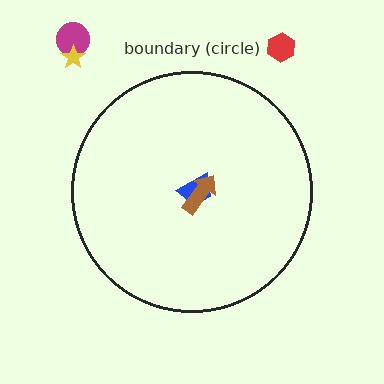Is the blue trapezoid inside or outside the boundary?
Inside.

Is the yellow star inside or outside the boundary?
Outside.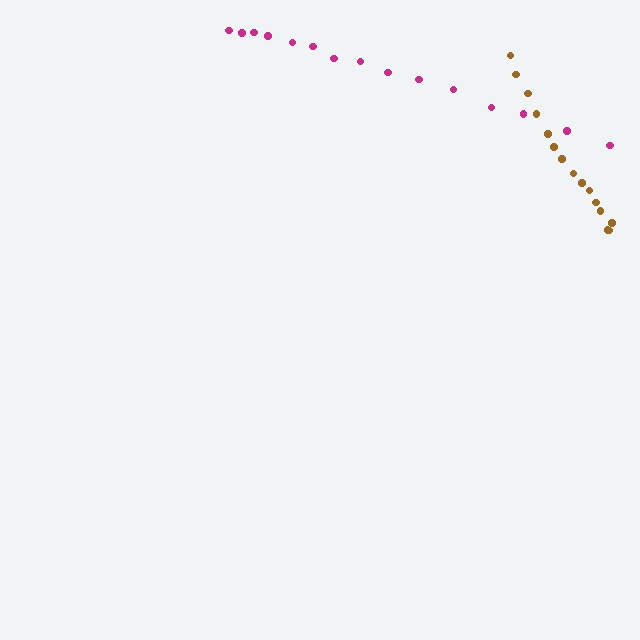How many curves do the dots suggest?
There are 2 distinct paths.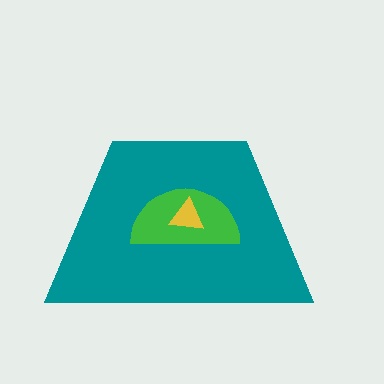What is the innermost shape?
The yellow triangle.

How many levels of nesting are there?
3.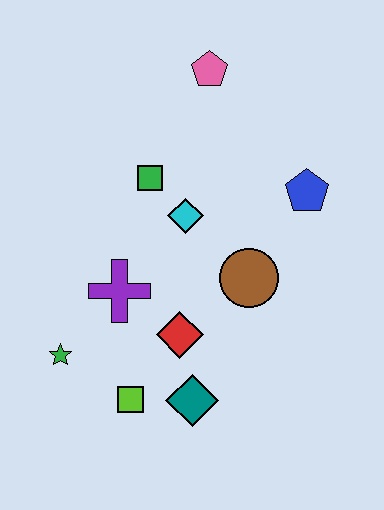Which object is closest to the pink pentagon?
The green square is closest to the pink pentagon.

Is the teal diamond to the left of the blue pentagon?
Yes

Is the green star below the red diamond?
Yes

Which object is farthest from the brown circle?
The pink pentagon is farthest from the brown circle.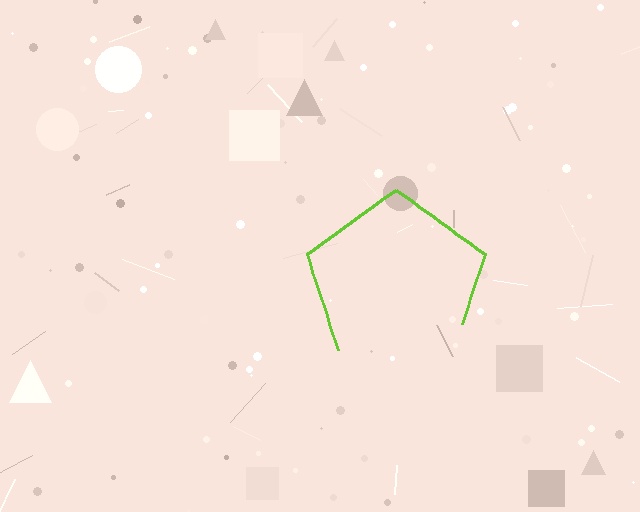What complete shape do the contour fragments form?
The contour fragments form a pentagon.